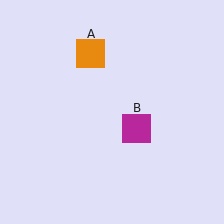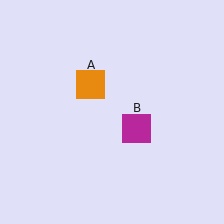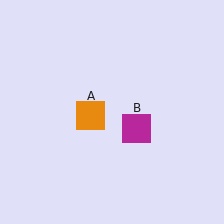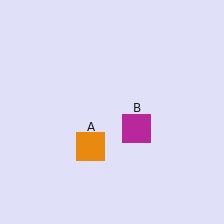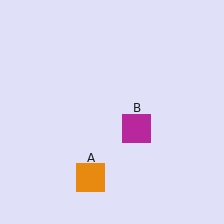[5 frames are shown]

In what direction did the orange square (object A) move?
The orange square (object A) moved down.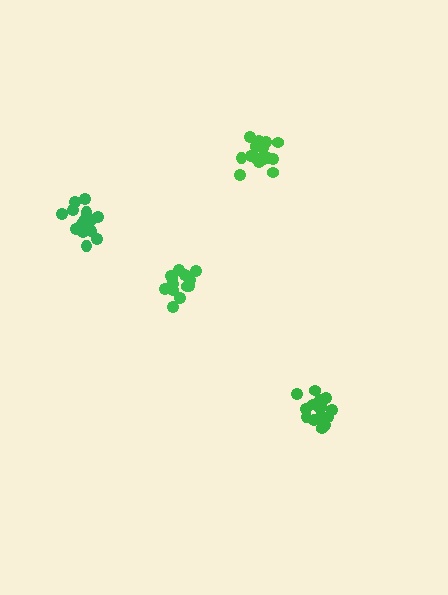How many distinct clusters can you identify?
There are 4 distinct clusters.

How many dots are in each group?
Group 1: 18 dots, Group 2: 16 dots, Group 3: 15 dots, Group 4: 16 dots (65 total).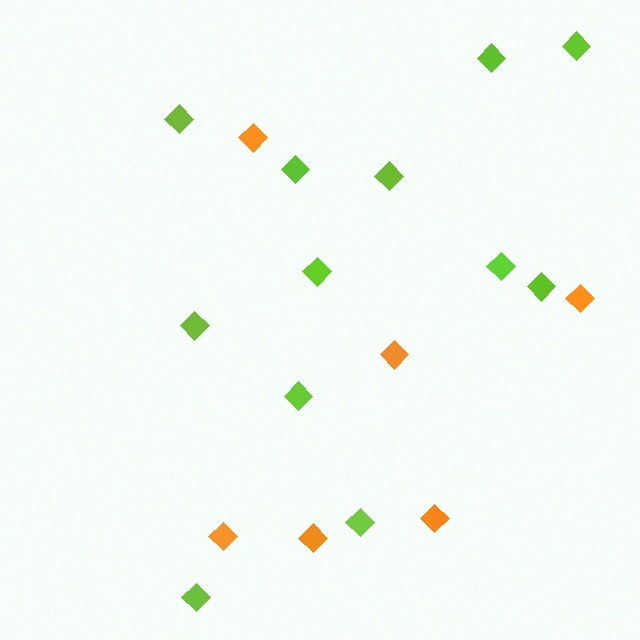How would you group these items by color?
There are 2 groups: one group of orange diamonds (6) and one group of lime diamonds (12).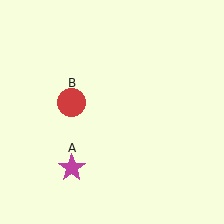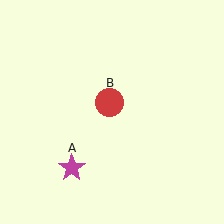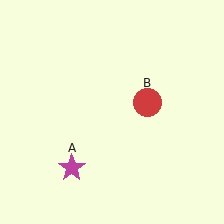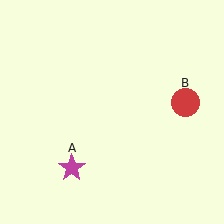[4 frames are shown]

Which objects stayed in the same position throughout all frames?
Magenta star (object A) remained stationary.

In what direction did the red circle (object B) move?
The red circle (object B) moved right.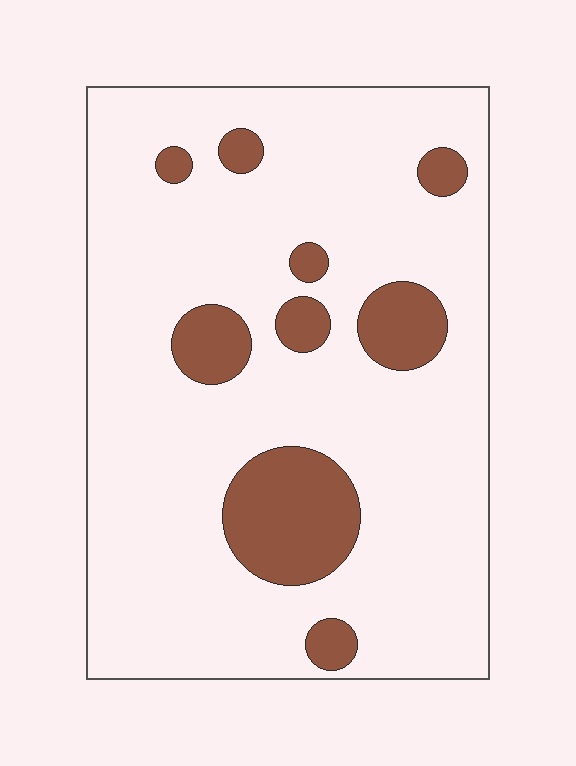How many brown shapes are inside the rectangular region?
9.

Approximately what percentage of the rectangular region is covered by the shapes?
Approximately 15%.